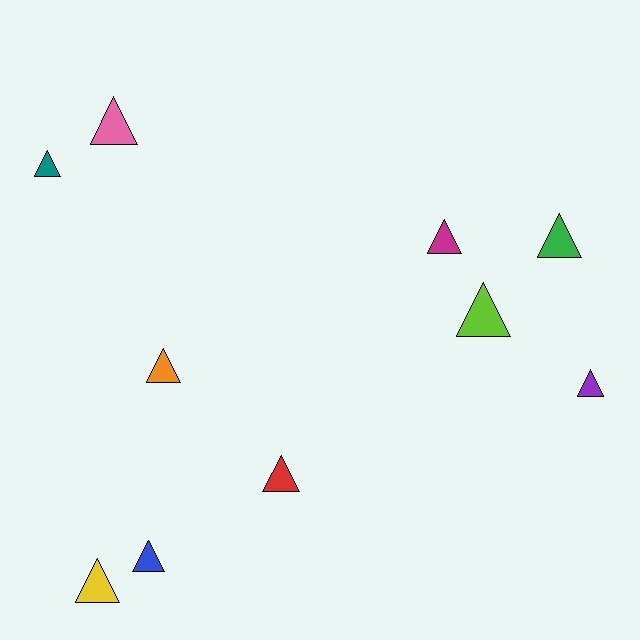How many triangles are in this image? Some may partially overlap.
There are 10 triangles.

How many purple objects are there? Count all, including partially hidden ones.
There is 1 purple object.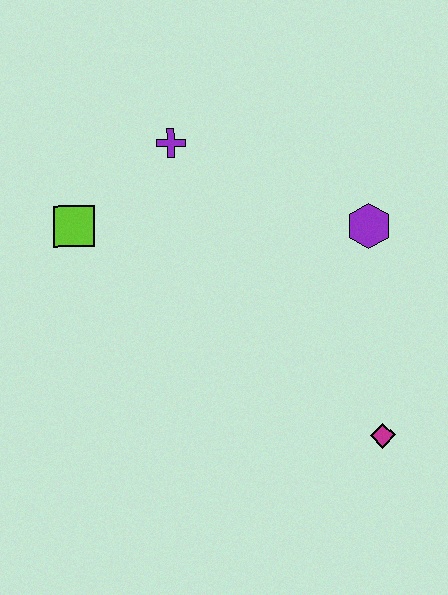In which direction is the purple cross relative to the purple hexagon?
The purple cross is to the left of the purple hexagon.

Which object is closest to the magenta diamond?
The purple hexagon is closest to the magenta diamond.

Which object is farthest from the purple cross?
The magenta diamond is farthest from the purple cross.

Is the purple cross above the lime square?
Yes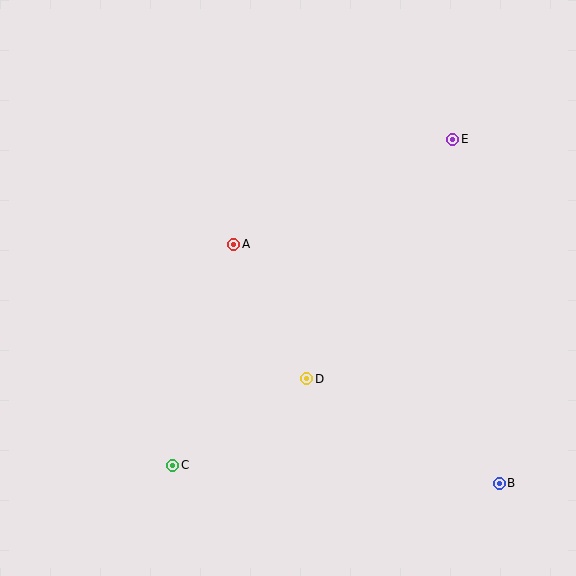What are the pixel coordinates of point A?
Point A is at (234, 244).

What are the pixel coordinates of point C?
Point C is at (173, 465).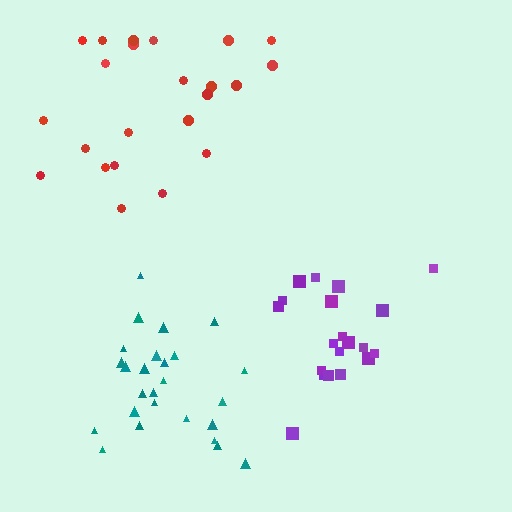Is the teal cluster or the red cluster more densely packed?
Teal.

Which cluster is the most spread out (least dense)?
Red.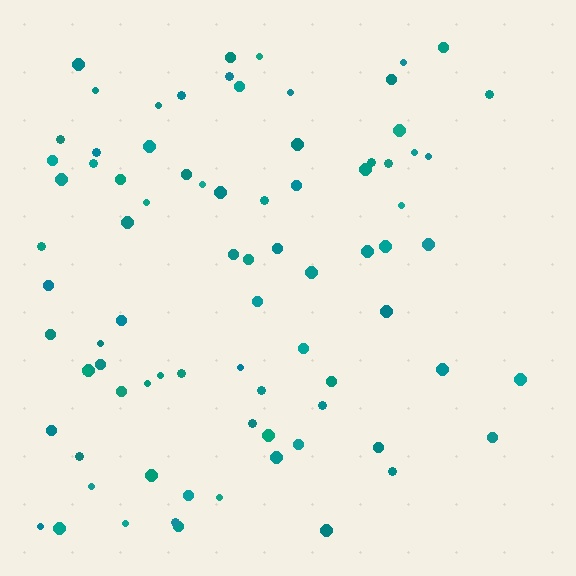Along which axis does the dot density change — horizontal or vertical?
Horizontal.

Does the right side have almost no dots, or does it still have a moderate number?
Still a moderate number, just noticeably fewer than the left.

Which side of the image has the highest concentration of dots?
The left.